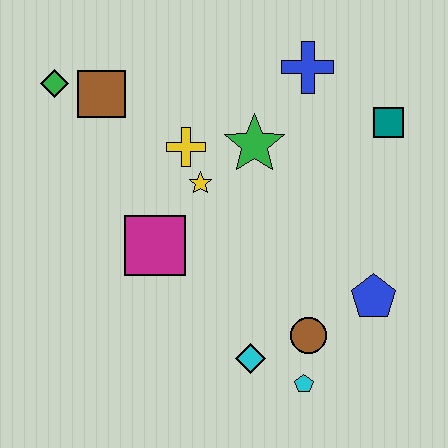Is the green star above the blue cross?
No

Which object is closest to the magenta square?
The yellow star is closest to the magenta square.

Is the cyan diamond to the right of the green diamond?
Yes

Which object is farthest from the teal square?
The green diamond is farthest from the teal square.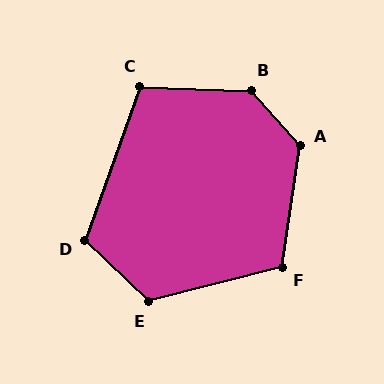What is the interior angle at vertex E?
Approximately 122 degrees (obtuse).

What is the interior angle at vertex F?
Approximately 112 degrees (obtuse).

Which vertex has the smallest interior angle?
C, at approximately 108 degrees.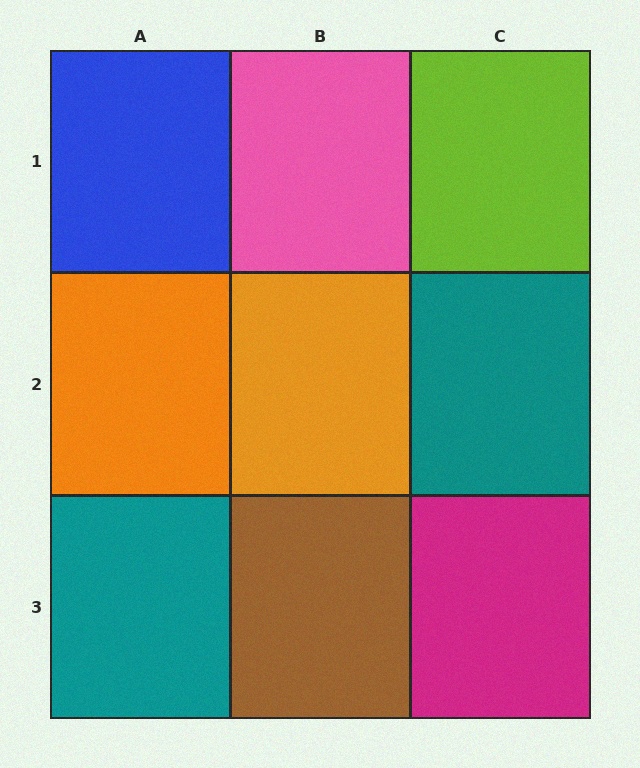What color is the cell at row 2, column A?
Orange.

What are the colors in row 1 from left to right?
Blue, pink, lime.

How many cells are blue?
1 cell is blue.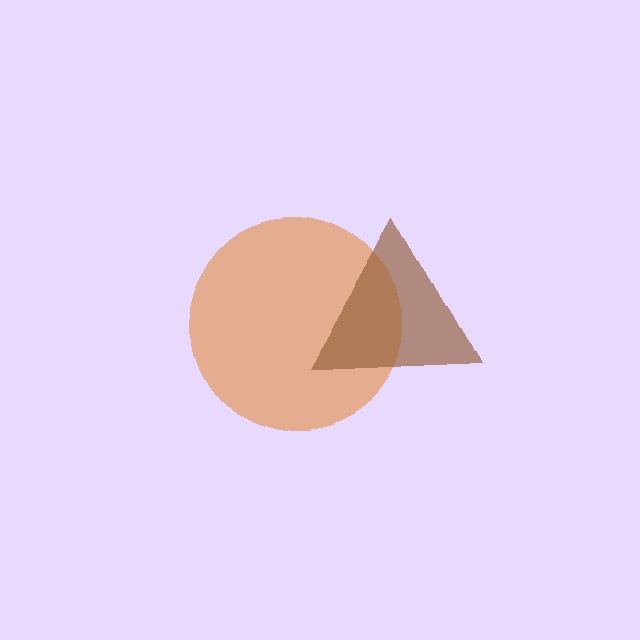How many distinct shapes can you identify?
There are 2 distinct shapes: an orange circle, a brown triangle.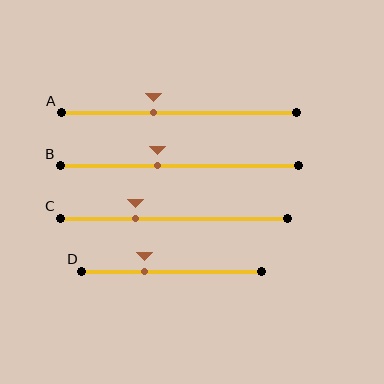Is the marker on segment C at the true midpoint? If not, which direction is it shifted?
No, the marker on segment C is shifted to the left by about 17% of the segment length.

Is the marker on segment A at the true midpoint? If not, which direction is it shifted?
No, the marker on segment A is shifted to the left by about 11% of the segment length.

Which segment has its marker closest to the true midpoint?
Segment B has its marker closest to the true midpoint.